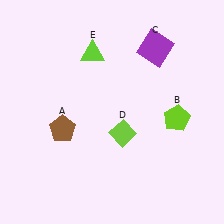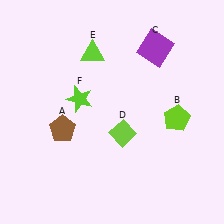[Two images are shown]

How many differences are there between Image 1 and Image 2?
There is 1 difference between the two images.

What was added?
A lime star (F) was added in Image 2.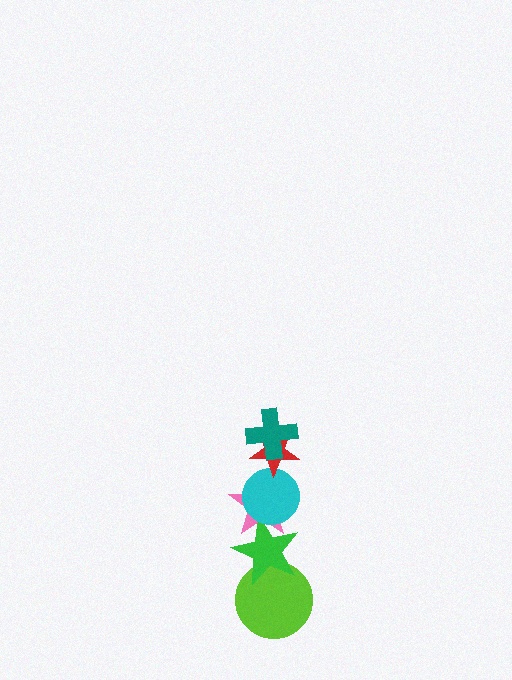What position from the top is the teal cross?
The teal cross is 1st from the top.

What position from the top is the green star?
The green star is 5th from the top.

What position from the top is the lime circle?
The lime circle is 6th from the top.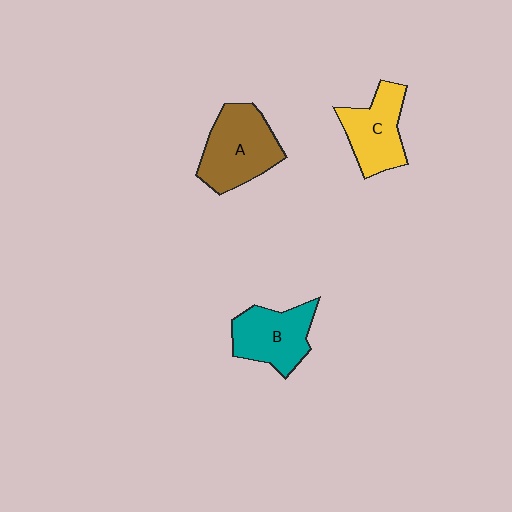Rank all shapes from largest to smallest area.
From largest to smallest: A (brown), B (teal), C (yellow).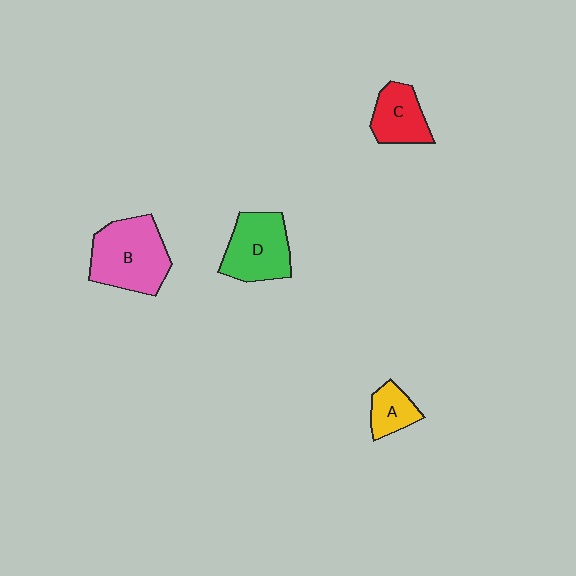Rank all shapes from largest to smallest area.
From largest to smallest: B (pink), D (green), C (red), A (yellow).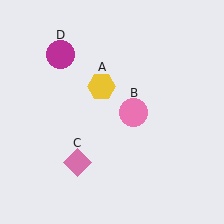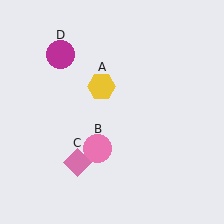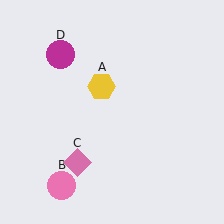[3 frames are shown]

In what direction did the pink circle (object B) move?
The pink circle (object B) moved down and to the left.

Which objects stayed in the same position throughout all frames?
Yellow hexagon (object A) and pink diamond (object C) and magenta circle (object D) remained stationary.